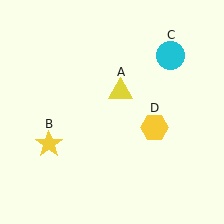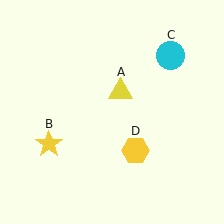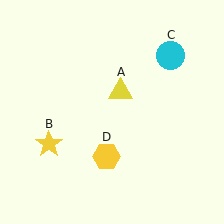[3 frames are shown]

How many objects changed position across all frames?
1 object changed position: yellow hexagon (object D).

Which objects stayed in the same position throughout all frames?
Yellow triangle (object A) and yellow star (object B) and cyan circle (object C) remained stationary.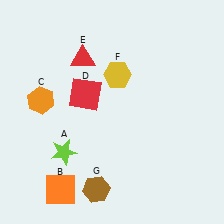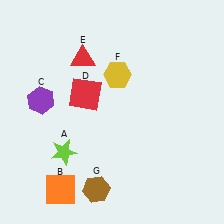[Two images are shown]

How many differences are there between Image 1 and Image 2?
There is 1 difference between the two images.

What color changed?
The hexagon (C) changed from orange in Image 1 to purple in Image 2.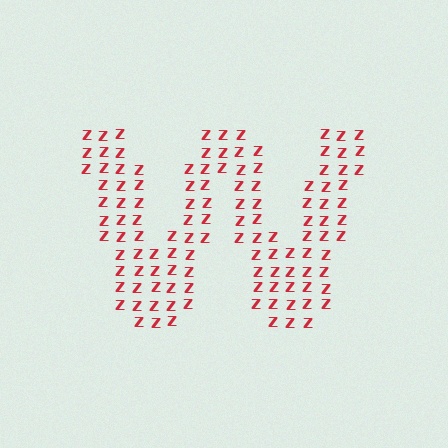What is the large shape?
The large shape is the letter W.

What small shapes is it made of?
It is made of small letter Z's.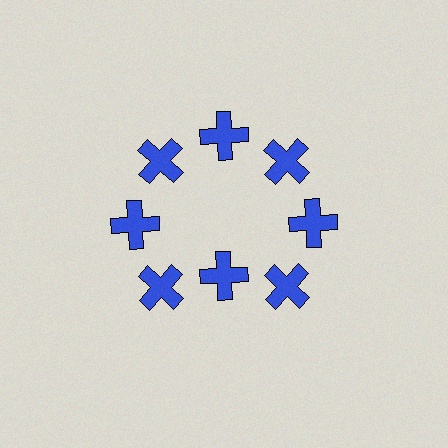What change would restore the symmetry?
The symmetry would be restored by moving it outward, back onto the ring so that all 8 crosses sit at equal angles and equal distance from the center.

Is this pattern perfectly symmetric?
No. The 8 blue crosses are arranged in a ring, but one element near the 6 o'clock position is pulled inward toward the center, breaking the 8-fold rotational symmetry.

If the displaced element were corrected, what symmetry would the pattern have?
It would have 8-fold rotational symmetry — the pattern would map onto itself every 45 degrees.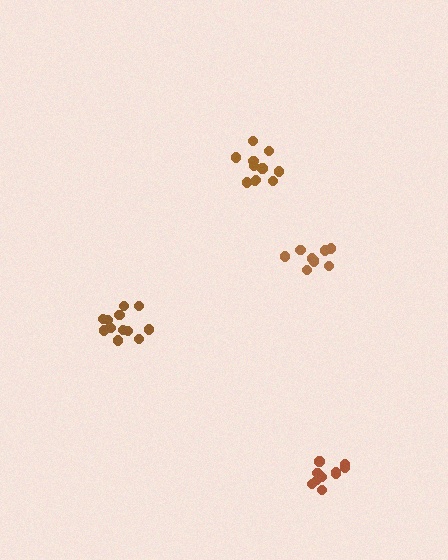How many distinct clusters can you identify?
There are 4 distinct clusters.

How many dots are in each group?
Group 1: 12 dots, Group 2: 10 dots, Group 3: 9 dots, Group 4: 11 dots (42 total).